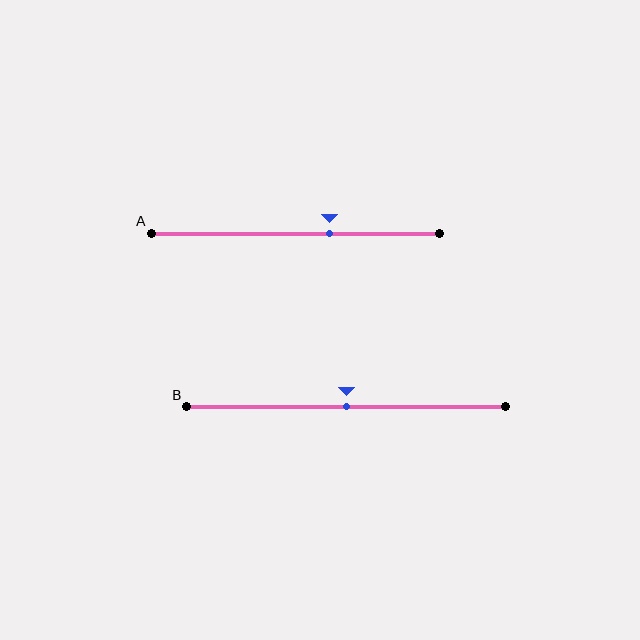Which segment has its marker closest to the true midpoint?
Segment B has its marker closest to the true midpoint.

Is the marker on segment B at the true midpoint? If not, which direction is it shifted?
Yes, the marker on segment B is at the true midpoint.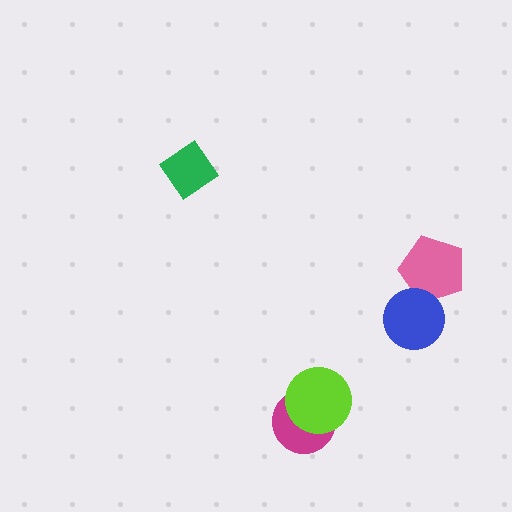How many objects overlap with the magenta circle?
1 object overlaps with the magenta circle.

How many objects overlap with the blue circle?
1 object overlaps with the blue circle.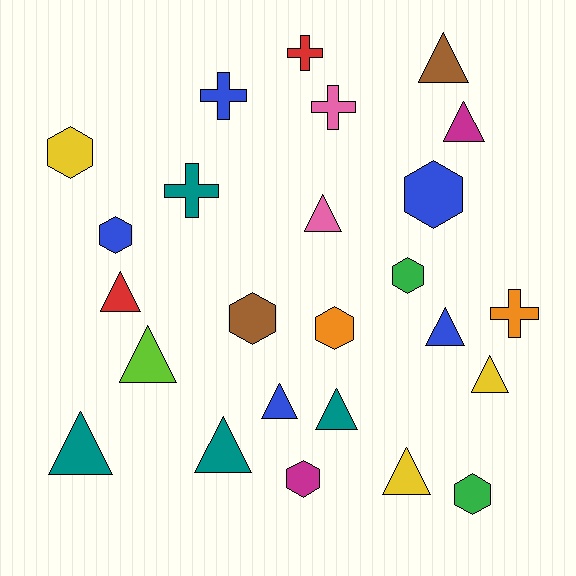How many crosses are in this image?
There are 5 crosses.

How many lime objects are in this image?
There is 1 lime object.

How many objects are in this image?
There are 25 objects.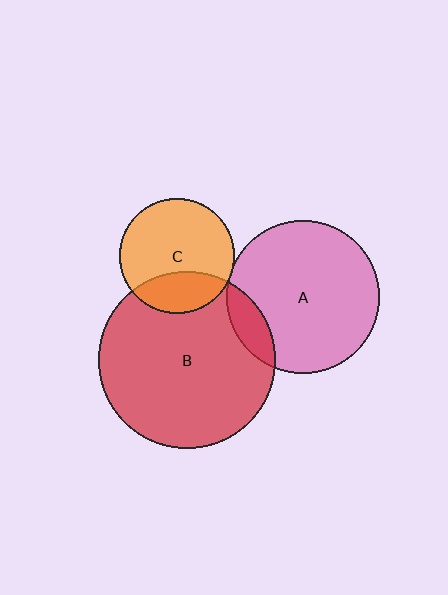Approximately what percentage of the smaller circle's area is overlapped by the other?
Approximately 25%.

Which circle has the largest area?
Circle B (red).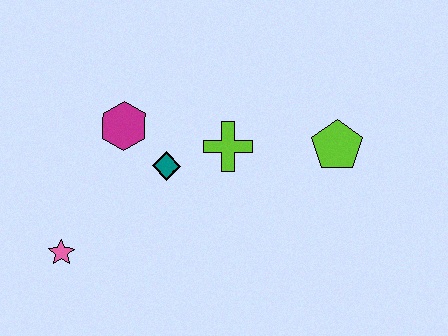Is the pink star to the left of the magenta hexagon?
Yes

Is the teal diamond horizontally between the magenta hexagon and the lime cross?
Yes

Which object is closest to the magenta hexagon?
The teal diamond is closest to the magenta hexagon.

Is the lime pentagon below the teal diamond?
No